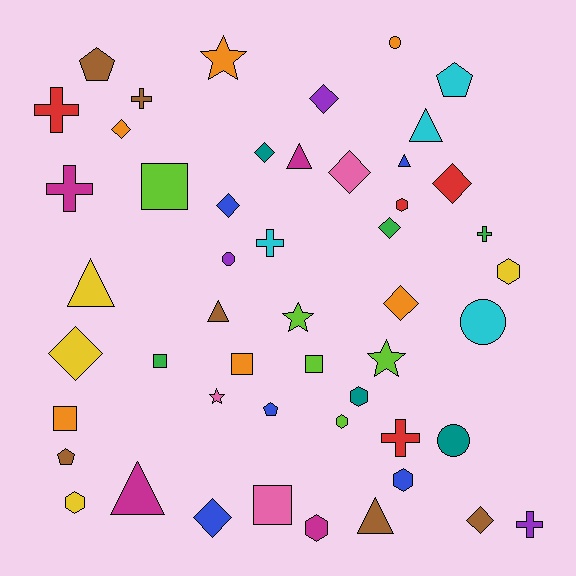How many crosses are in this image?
There are 7 crosses.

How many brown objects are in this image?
There are 6 brown objects.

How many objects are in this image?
There are 50 objects.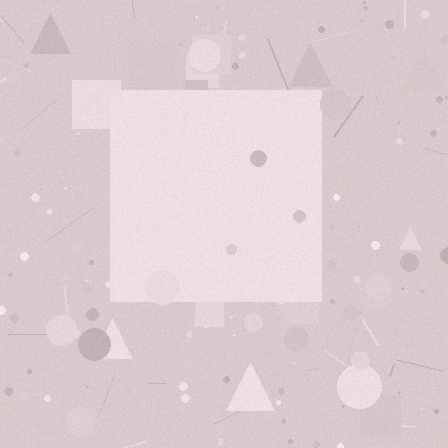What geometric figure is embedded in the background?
A square is embedded in the background.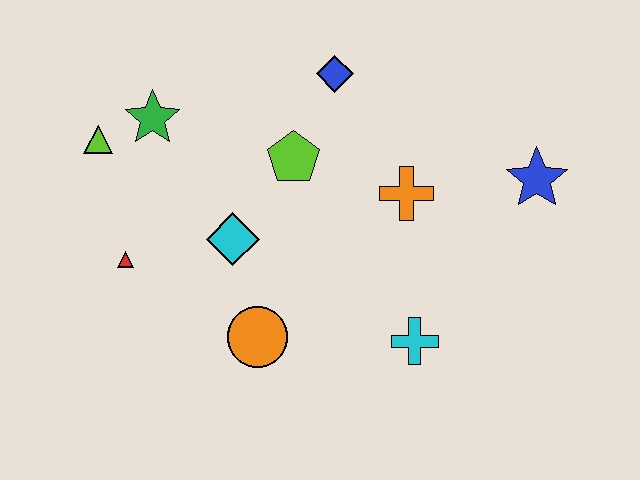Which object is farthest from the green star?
The blue star is farthest from the green star.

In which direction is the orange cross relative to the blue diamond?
The orange cross is below the blue diamond.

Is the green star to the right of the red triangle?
Yes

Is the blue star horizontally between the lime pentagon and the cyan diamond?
No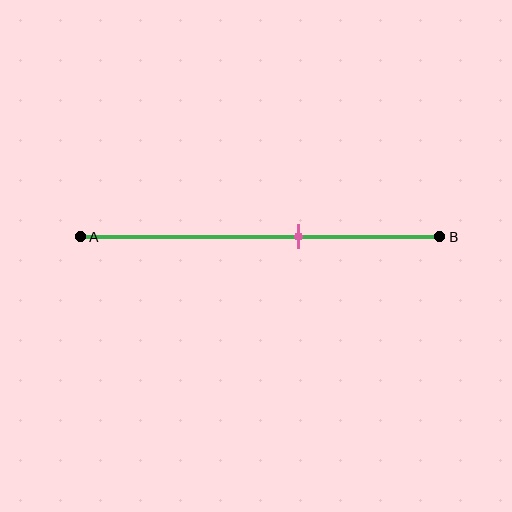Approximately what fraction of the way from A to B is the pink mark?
The pink mark is approximately 60% of the way from A to B.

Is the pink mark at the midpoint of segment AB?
No, the mark is at about 60% from A, not at the 50% midpoint.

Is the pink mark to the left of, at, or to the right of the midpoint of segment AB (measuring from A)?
The pink mark is to the right of the midpoint of segment AB.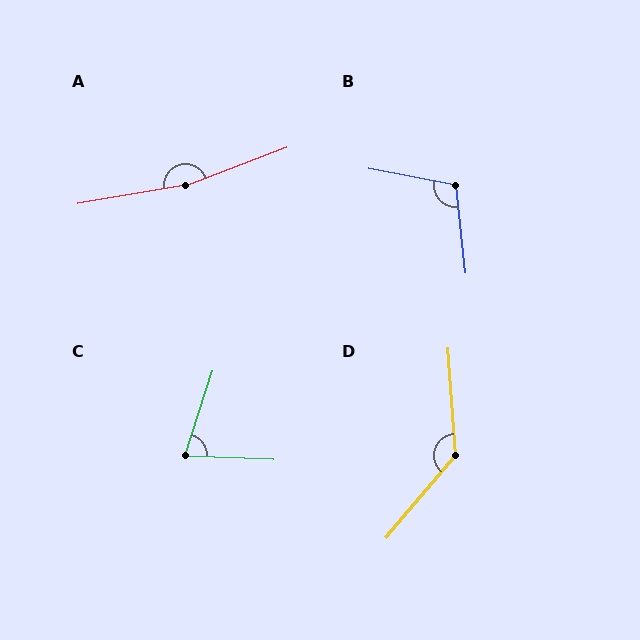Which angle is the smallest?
C, at approximately 74 degrees.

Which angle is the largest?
A, at approximately 169 degrees.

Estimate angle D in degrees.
Approximately 136 degrees.